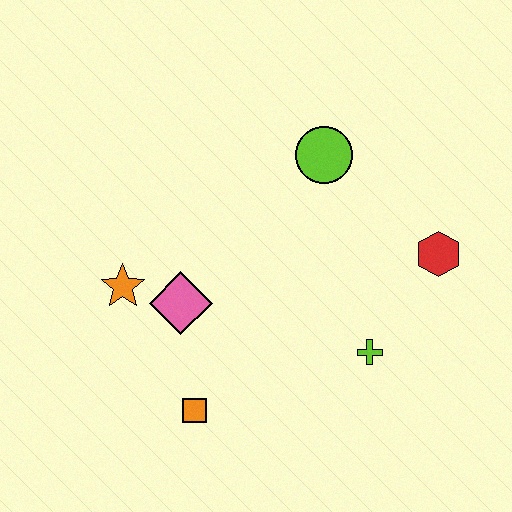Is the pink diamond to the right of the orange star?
Yes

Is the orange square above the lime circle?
No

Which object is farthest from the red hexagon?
The orange star is farthest from the red hexagon.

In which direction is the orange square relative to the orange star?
The orange square is below the orange star.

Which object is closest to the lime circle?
The red hexagon is closest to the lime circle.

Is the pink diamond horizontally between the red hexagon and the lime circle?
No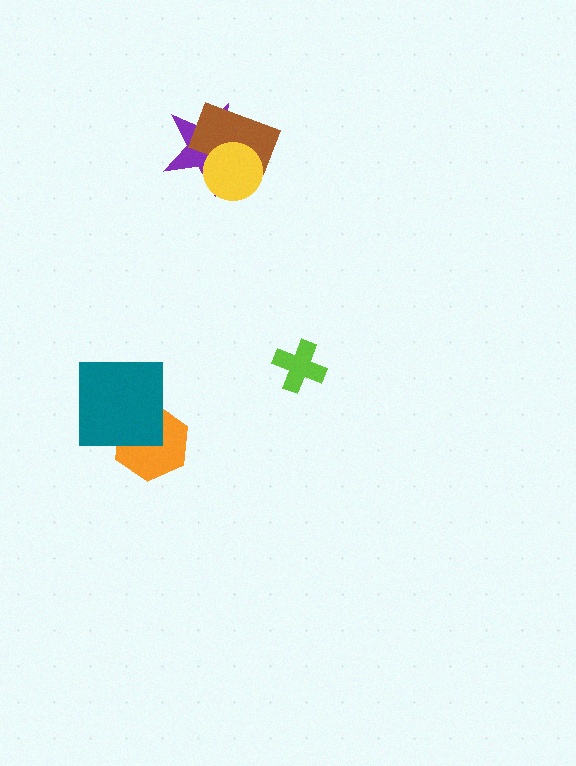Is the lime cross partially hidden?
No, no other shape covers it.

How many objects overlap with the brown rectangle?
2 objects overlap with the brown rectangle.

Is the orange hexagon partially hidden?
Yes, it is partially covered by another shape.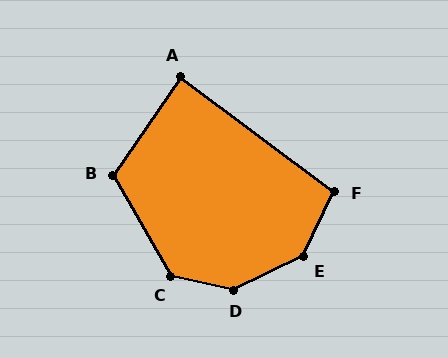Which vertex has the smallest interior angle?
A, at approximately 88 degrees.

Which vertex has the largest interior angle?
D, at approximately 143 degrees.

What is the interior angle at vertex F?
Approximately 101 degrees (obtuse).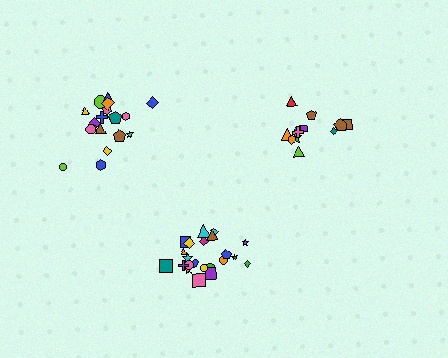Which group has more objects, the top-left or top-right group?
The top-left group.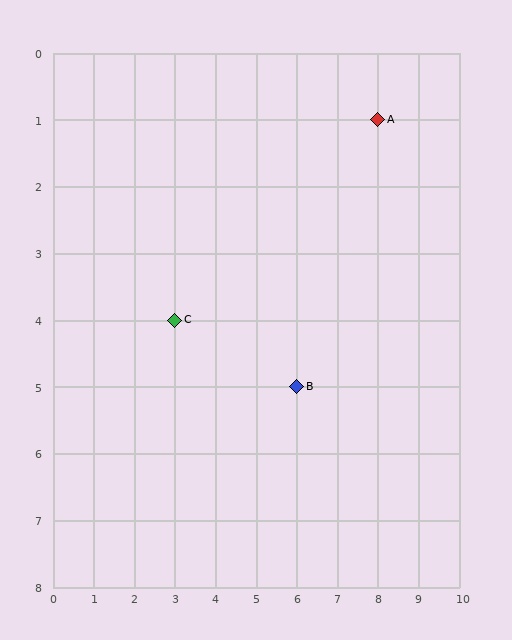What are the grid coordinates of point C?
Point C is at grid coordinates (3, 4).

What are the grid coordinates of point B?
Point B is at grid coordinates (6, 5).